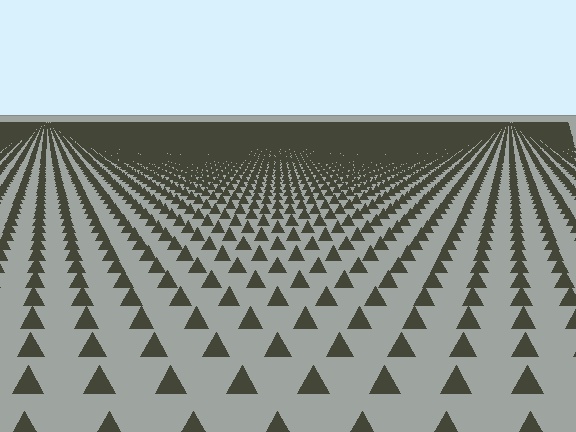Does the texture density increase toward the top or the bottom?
Density increases toward the top.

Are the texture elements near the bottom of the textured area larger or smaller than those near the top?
Larger. Near the bottom, elements are closer to the viewer and appear at a bigger on-screen size.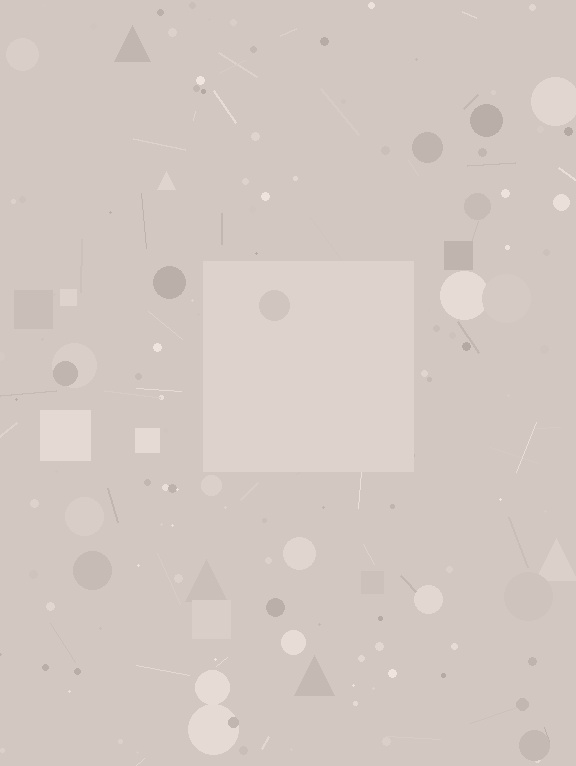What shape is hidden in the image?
A square is hidden in the image.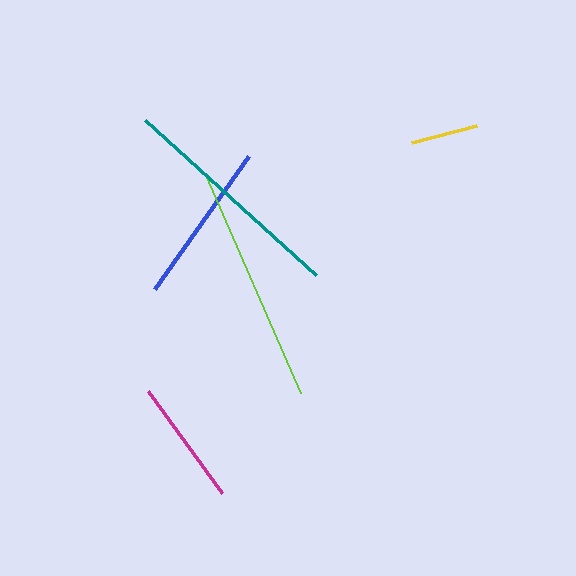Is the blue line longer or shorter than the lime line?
The lime line is longer than the blue line.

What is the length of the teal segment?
The teal segment is approximately 230 pixels long.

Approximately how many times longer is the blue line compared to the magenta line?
The blue line is approximately 1.3 times the length of the magenta line.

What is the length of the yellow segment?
The yellow segment is approximately 67 pixels long.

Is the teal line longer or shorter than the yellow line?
The teal line is longer than the yellow line.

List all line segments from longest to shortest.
From longest to shortest: lime, teal, blue, magenta, yellow.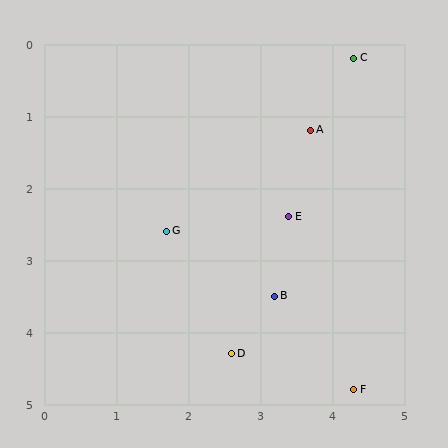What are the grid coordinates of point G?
Point G is at approximately (1.7, 2.6).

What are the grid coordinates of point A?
Point A is at approximately (3.7, 1.2).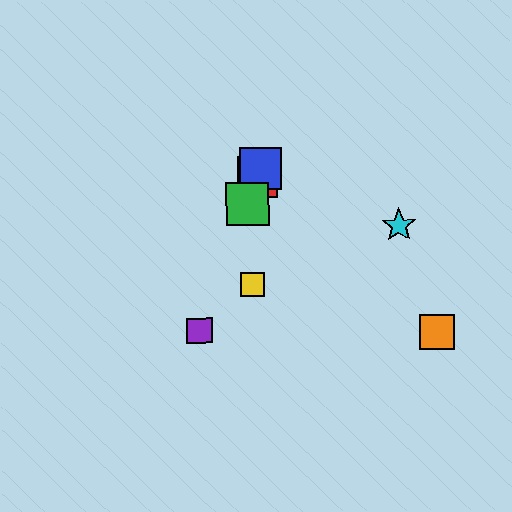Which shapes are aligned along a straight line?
The red square, the blue square, the green square, the purple square are aligned along a straight line.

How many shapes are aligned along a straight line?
4 shapes (the red square, the blue square, the green square, the purple square) are aligned along a straight line.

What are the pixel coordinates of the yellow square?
The yellow square is at (253, 284).